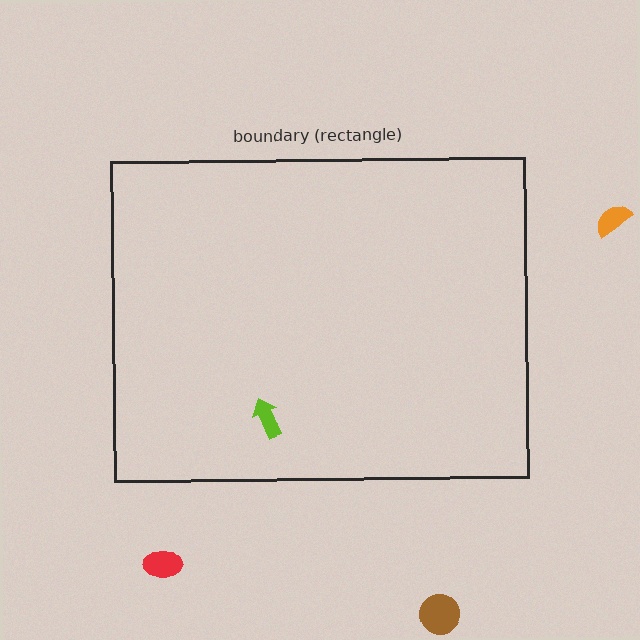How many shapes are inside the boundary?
1 inside, 3 outside.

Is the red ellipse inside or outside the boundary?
Outside.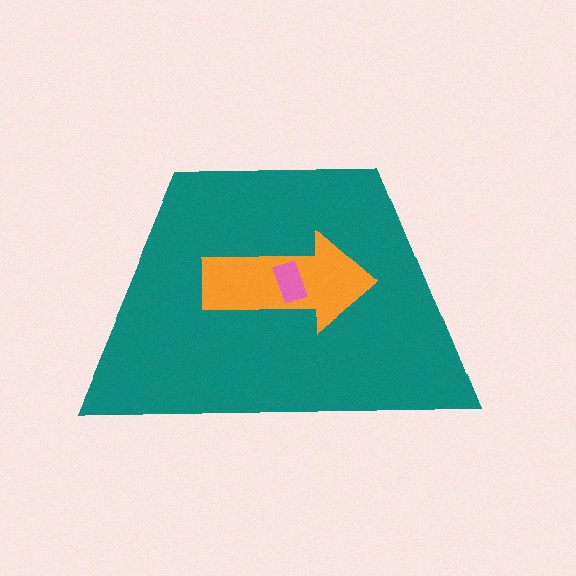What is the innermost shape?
The pink rectangle.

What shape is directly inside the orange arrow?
The pink rectangle.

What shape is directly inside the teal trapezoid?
The orange arrow.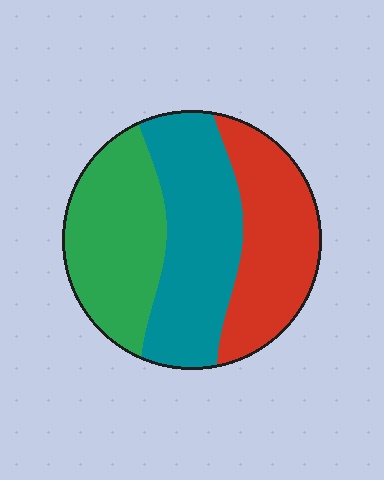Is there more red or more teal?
Teal.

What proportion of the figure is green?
Green covers around 30% of the figure.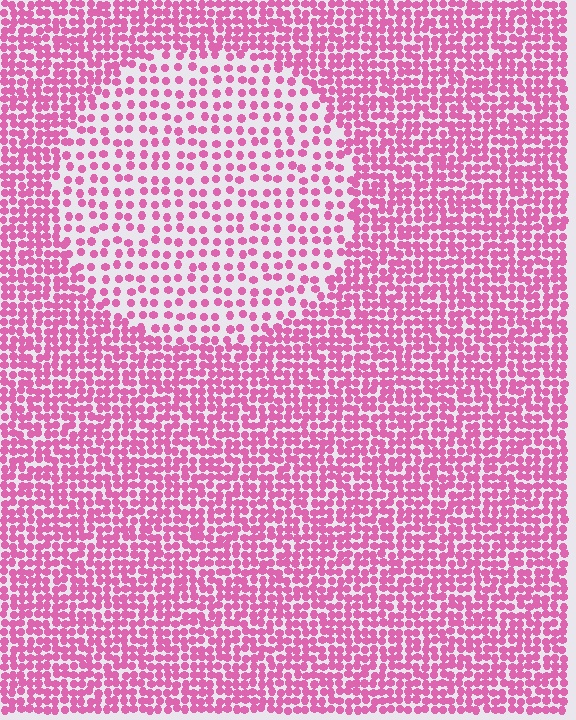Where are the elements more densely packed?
The elements are more densely packed outside the circle boundary.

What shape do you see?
I see a circle.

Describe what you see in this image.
The image contains small pink elements arranged at two different densities. A circle-shaped region is visible where the elements are less densely packed than the surrounding area.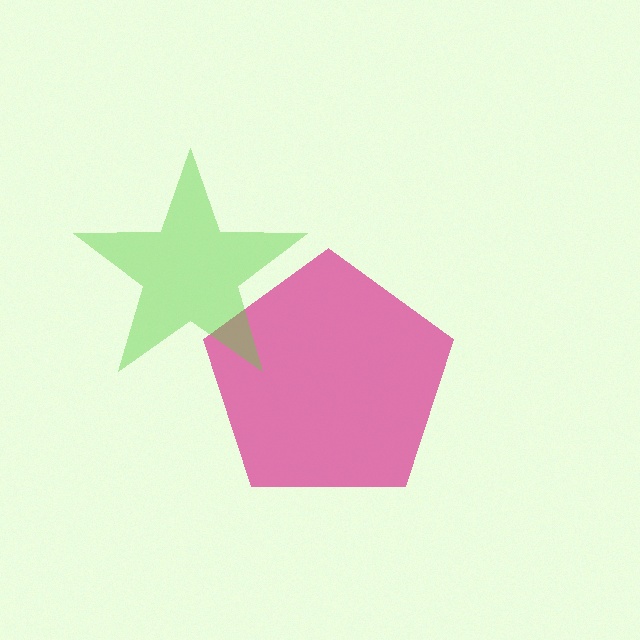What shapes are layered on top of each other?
The layered shapes are: a magenta pentagon, a lime star.